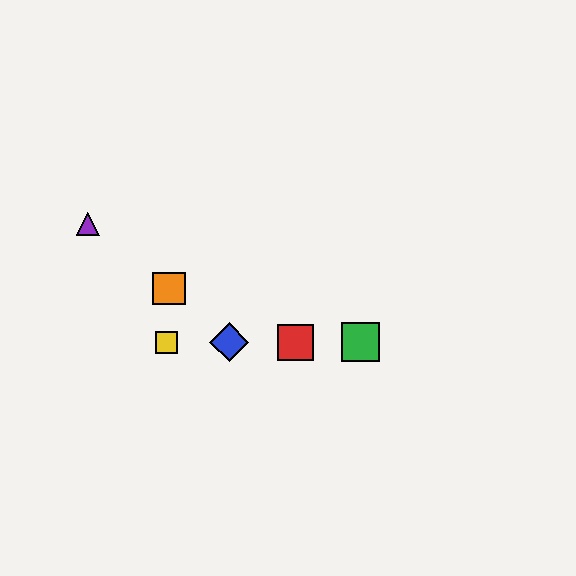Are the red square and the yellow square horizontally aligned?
Yes, both are at y≈342.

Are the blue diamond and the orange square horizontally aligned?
No, the blue diamond is at y≈342 and the orange square is at y≈289.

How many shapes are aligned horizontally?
4 shapes (the red square, the blue diamond, the green square, the yellow square) are aligned horizontally.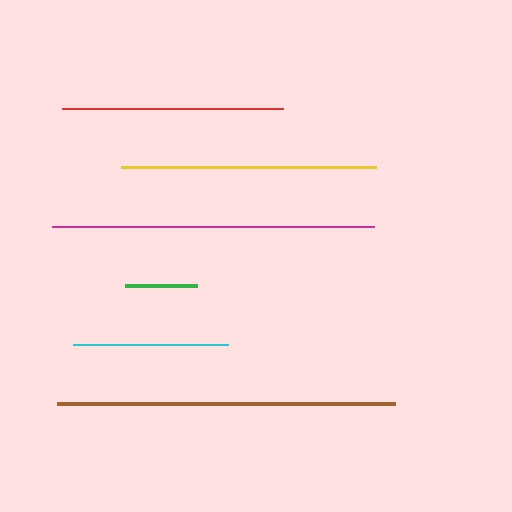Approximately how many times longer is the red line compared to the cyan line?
The red line is approximately 1.4 times the length of the cyan line.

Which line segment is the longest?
The brown line is the longest at approximately 337 pixels.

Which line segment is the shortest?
The green line is the shortest at approximately 72 pixels.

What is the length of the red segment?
The red segment is approximately 220 pixels long.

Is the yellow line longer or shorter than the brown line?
The brown line is longer than the yellow line.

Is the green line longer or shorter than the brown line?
The brown line is longer than the green line.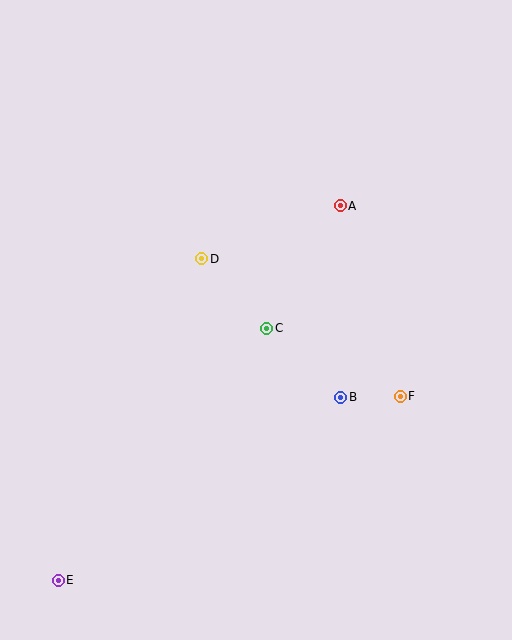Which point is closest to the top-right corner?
Point A is closest to the top-right corner.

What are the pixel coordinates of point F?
Point F is at (400, 396).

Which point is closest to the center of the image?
Point C at (267, 328) is closest to the center.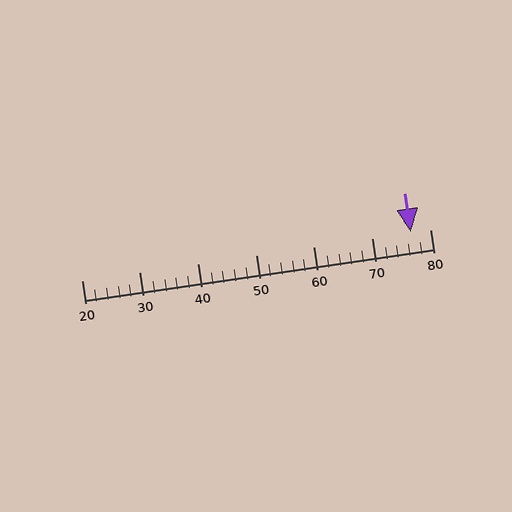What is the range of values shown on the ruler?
The ruler shows values from 20 to 80.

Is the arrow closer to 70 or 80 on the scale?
The arrow is closer to 80.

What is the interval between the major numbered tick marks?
The major tick marks are spaced 10 units apart.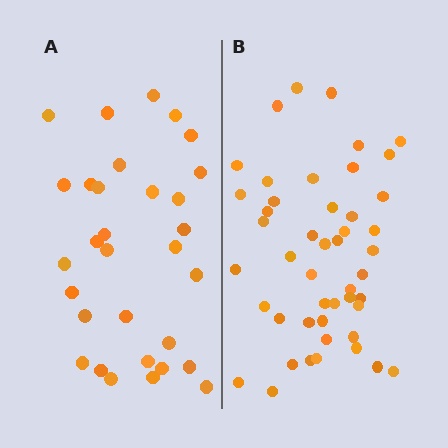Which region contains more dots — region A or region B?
Region B (the right region) has more dots.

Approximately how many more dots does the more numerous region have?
Region B has approximately 15 more dots than region A.